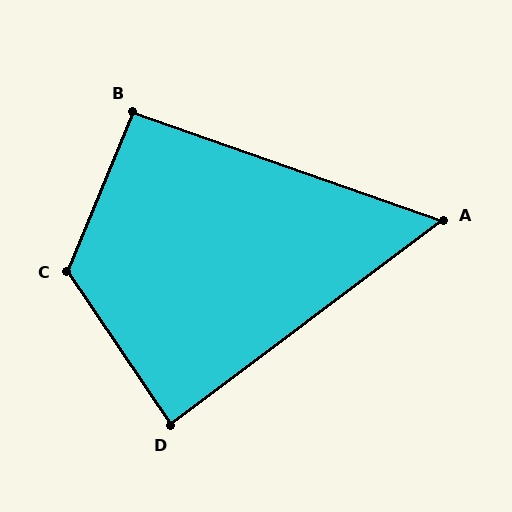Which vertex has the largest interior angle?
C, at approximately 124 degrees.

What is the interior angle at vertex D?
Approximately 87 degrees (approximately right).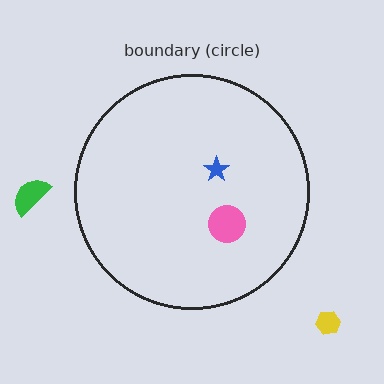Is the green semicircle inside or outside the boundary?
Outside.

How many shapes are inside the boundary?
2 inside, 2 outside.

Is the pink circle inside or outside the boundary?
Inside.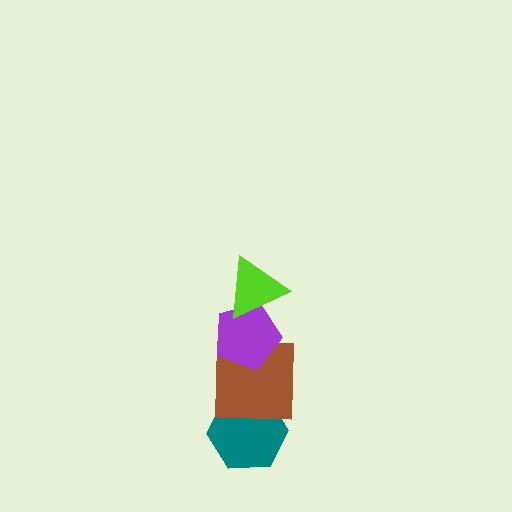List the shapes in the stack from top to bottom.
From top to bottom: the lime triangle, the purple pentagon, the brown square, the teal hexagon.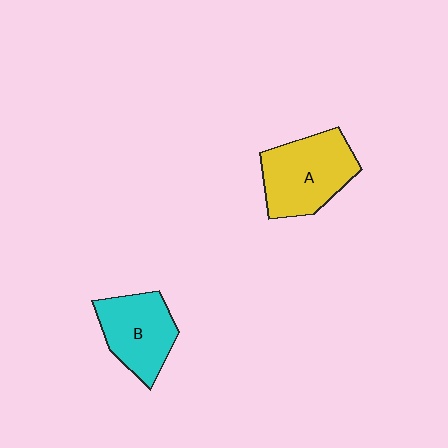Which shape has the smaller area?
Shape B (cyan).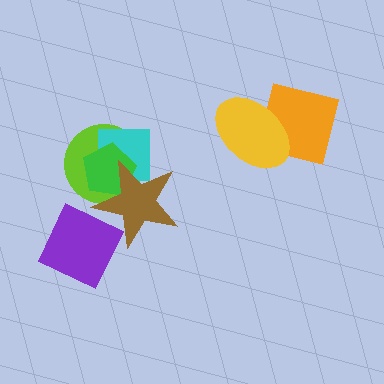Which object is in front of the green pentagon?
The brown star is in front of the green pentagon.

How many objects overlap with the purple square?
0 objects overlap with the purple square.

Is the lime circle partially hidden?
Yes, it is partially covered by another shape.